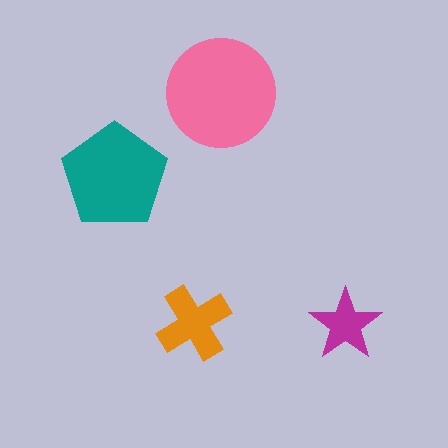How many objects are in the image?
There are 4 objects in the image.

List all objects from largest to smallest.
The pink circle, the teal pentagon, the orange cross, the magenta star.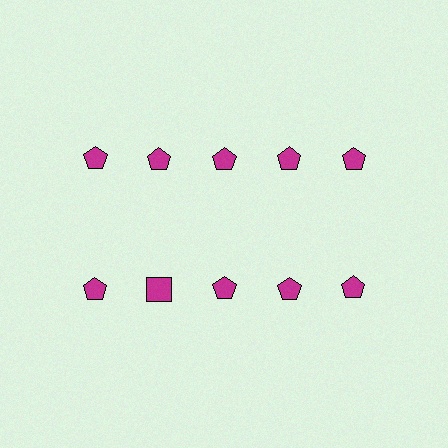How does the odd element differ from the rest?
It has a different shape: square instead of pentagon.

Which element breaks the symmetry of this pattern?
The magenta square in the second row, second from left column breaks the symmetry. All other shapes are magenta pentagons.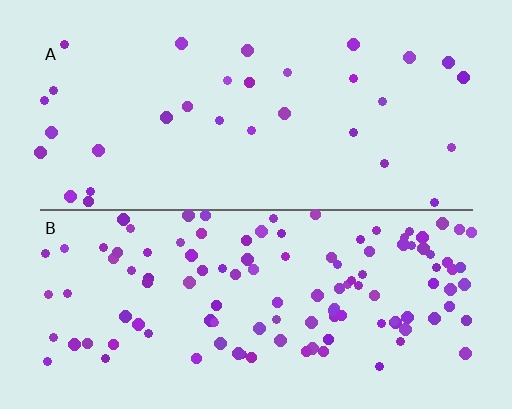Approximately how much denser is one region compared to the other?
Approximately 3.7× — region B over region A.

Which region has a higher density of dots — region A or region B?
B (the bottom).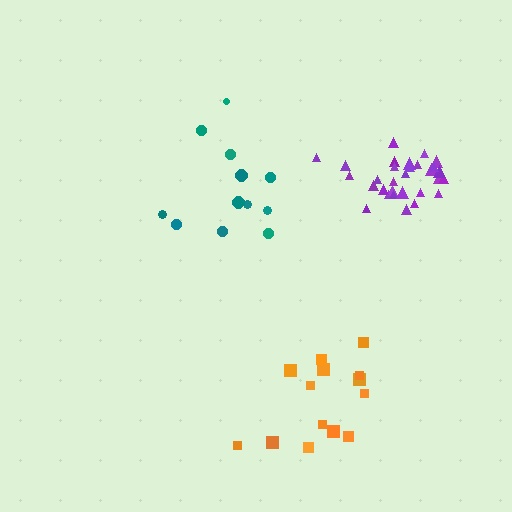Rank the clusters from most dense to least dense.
purple, orange, teal.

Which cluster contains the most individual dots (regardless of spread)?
Purple (30).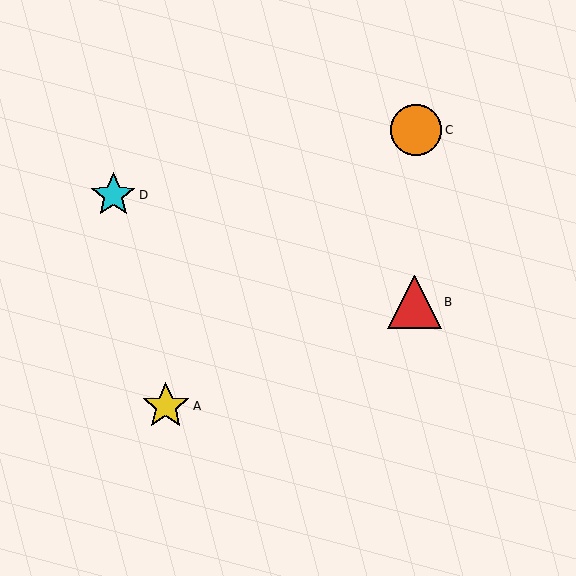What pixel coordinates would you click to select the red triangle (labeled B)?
Click at (414, 302) to select the red triangle B.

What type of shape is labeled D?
Shape D is a cyan star.